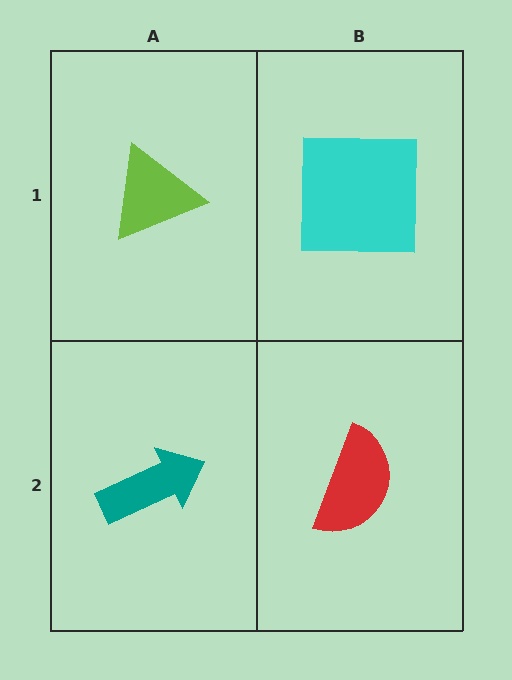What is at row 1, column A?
A lime triangle.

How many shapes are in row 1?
2 shapes.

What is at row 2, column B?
A red semicircle.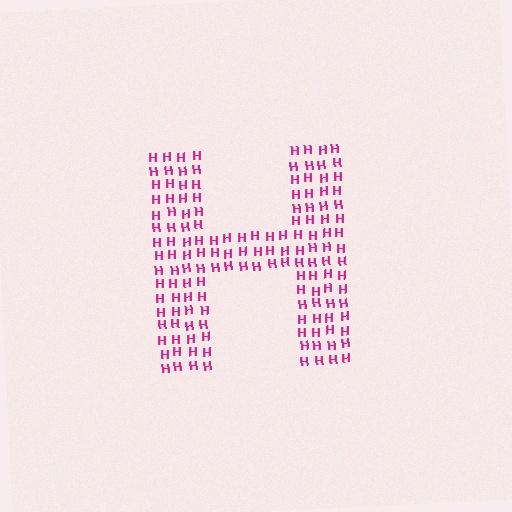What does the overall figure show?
The overall figure shows the letter H.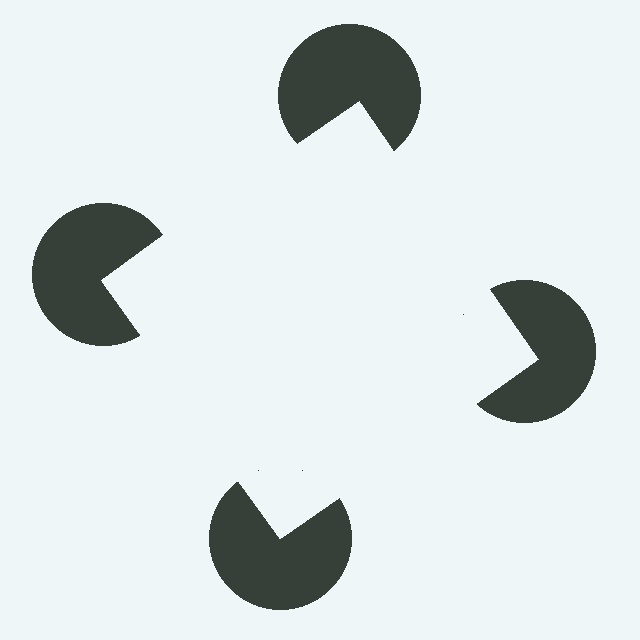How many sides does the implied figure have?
4 sides.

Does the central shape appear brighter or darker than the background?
It typically appears slightly brighter than the background, even though no actual brightness change is drawn.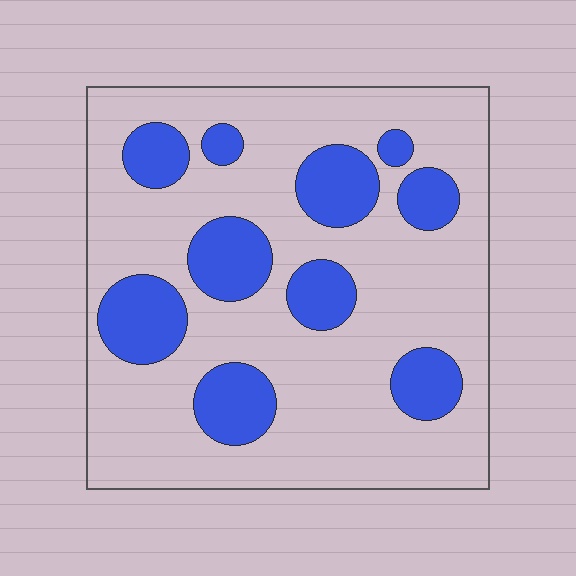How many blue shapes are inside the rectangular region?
10.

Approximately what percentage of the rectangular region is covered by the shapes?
Approximately 25%.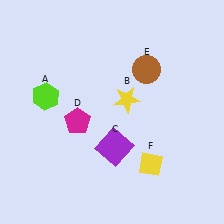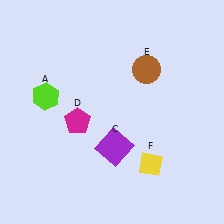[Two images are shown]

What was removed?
The yellow star (B) was removed in Image 2.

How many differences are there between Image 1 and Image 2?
There is 1 difference between the two images.